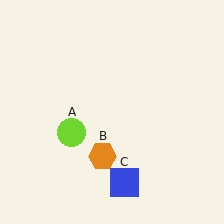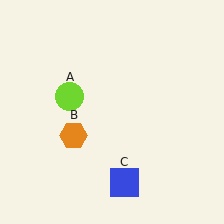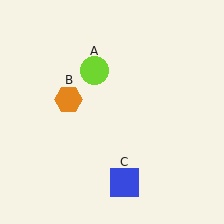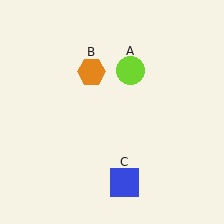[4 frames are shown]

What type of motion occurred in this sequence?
The lime circle (object A), orange hexagon (object B) rotated clockwise around the center of the scene.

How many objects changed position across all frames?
2 objects changed position: lime circle (object A), orange hexagon (object B).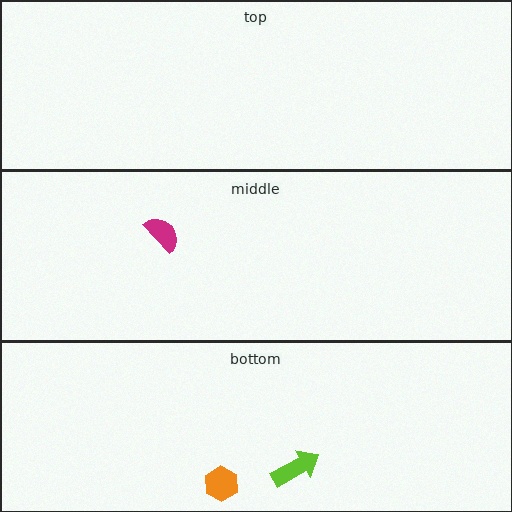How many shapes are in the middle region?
1.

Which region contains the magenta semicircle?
The middle region.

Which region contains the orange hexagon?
The bottom region.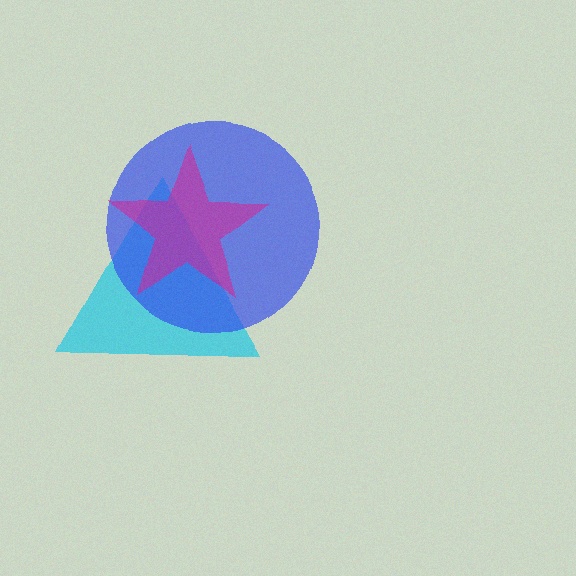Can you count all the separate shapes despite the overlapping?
Yes, there are 3 separate shapes.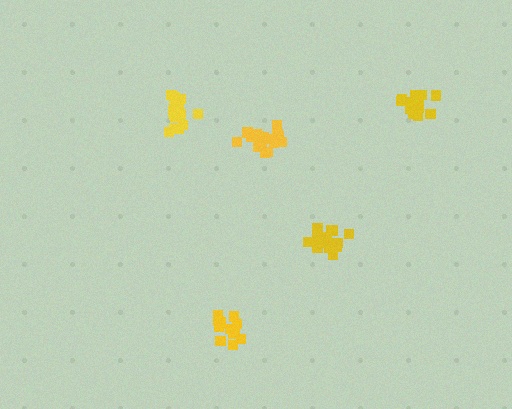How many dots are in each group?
Group 1: 14 dots, Group 2: 17 dots, Group 3: 17 dots, Group 4: 13 dots, Group 5: 18 dots (79 total).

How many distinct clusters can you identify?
There are 5 distinct clusters.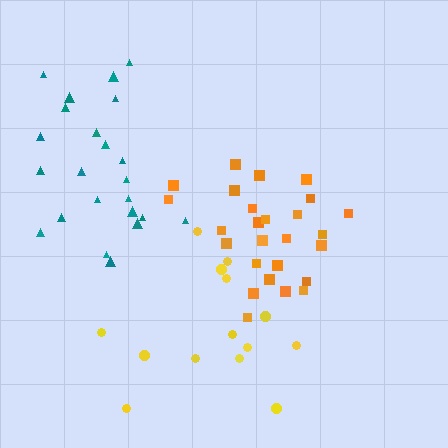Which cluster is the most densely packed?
Orange.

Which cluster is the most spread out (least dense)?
Yellow.